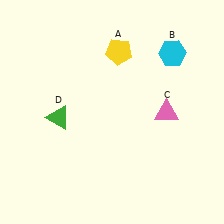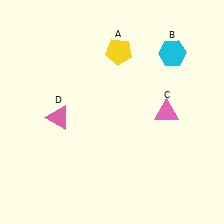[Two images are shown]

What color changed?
The triangle (D) changed from green in Image 1 to pink in Image 2.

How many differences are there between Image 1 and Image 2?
There is 1 difference between the two images.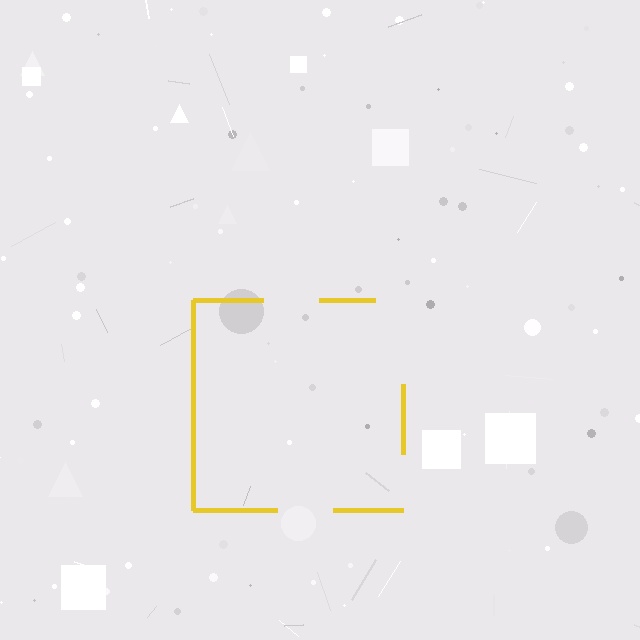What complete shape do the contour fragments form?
The contour fragments form a square.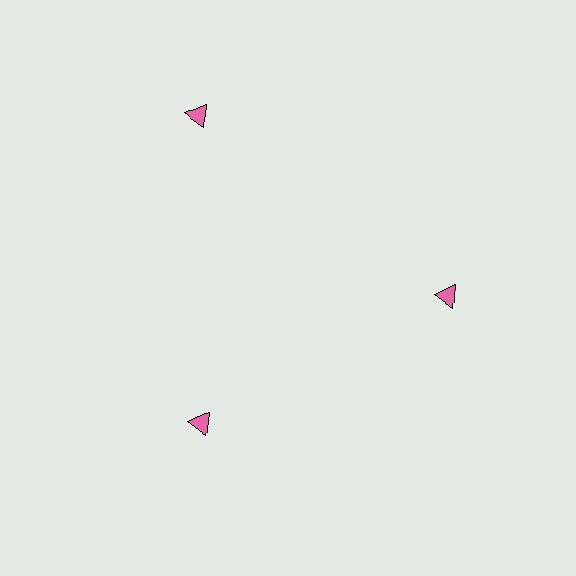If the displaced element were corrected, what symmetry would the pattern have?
It would have 3-fold rotational symmetry — the pattern would map onto itself every 120 degrees.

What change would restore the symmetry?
The symmetry would be restored by moving it inward, back onto the ring so that all 3 triangles sit at equal angles and equal distance from the center.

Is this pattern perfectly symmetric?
No. The 3 pink triangles are arranged in a ring, but one element near the 11 o'clock position is pushed outward from the center, breaking the 3-fold rotational symmetry.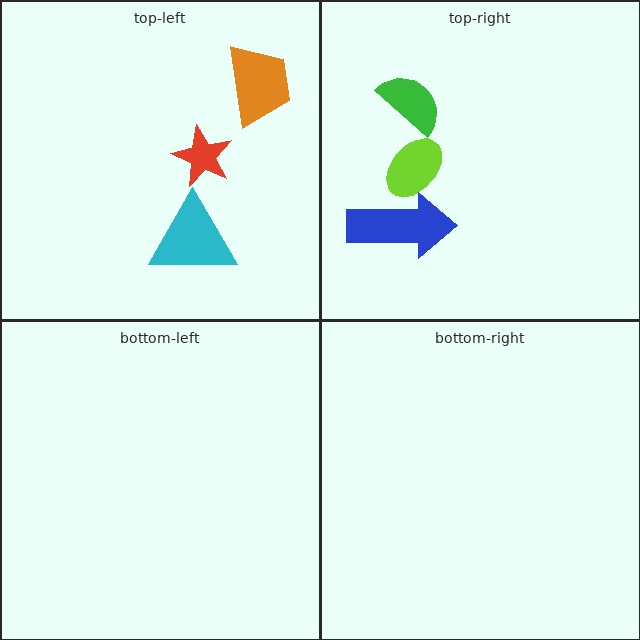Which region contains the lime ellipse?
The top-right region.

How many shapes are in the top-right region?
3.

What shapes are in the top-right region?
The lime ellipse, the green semicircle, the blue arrow.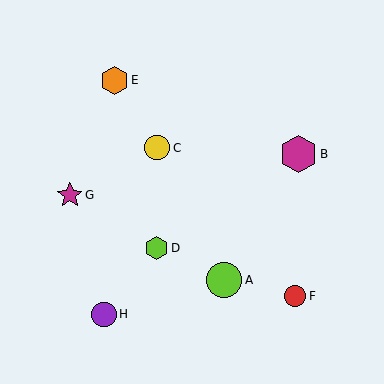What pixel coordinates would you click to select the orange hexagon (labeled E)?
Click at (114, 80) to select the orange hexagon E.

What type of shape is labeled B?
Shape B is a magenta hexagon.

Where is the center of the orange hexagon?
The center of the orange hexagon is at (114, 80).